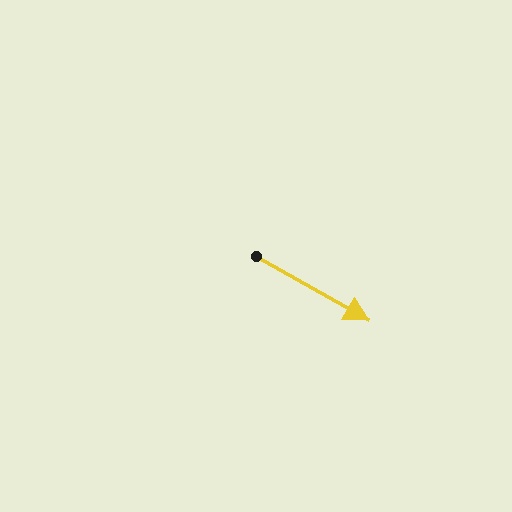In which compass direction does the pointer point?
Southeast.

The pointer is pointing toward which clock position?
Roughly 4 o'clock.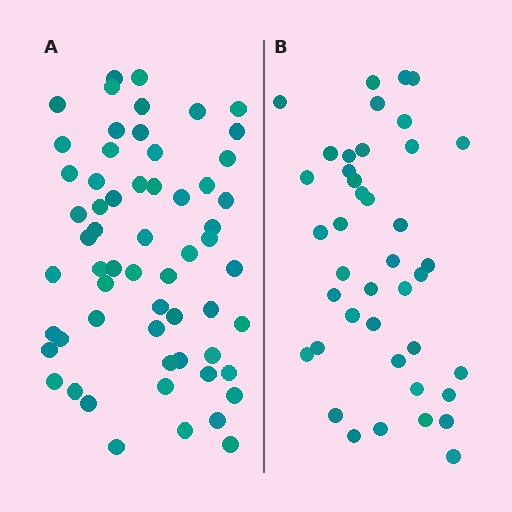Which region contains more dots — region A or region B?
Region A (the left region) has more dots.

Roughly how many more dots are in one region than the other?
Region A has approximately 20 more dots than region B.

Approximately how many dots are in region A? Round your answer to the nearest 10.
About 60 dots.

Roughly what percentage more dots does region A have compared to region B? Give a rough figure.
About 45% more.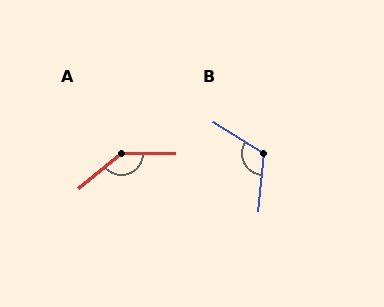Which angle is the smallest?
B, at approximately 116 degrees.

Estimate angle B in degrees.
Approximately 116 degrees.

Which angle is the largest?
A, at approximately 140 degrees.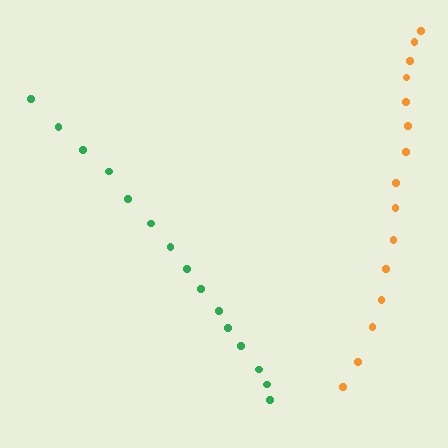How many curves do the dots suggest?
There are 2 distinct paths.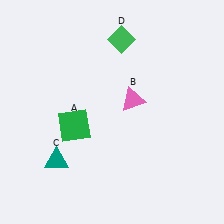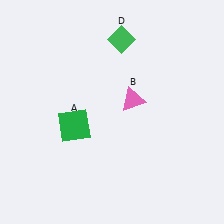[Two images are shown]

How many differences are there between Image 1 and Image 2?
There is 1 difference between the two images.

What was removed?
The teal triangle (C) was removed in Image 2.